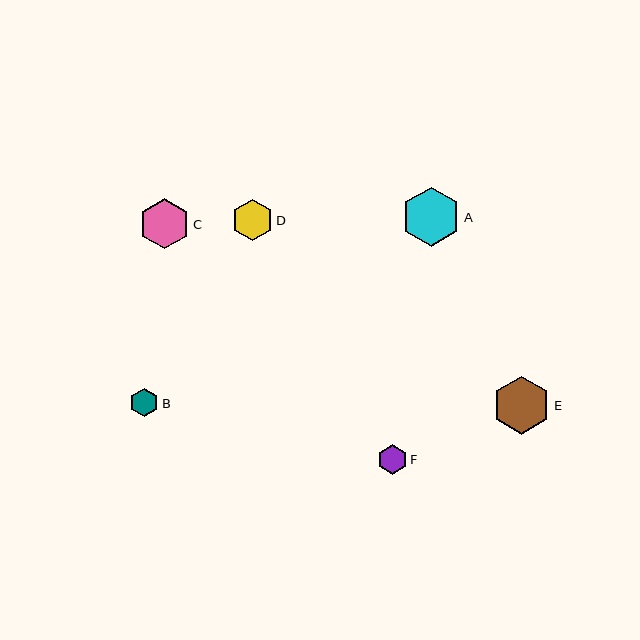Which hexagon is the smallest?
Hexagon B is the smallest with a size of approximately 29 pixels.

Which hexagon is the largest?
Hexagon A is the largest with a size of approximately 59 pixels.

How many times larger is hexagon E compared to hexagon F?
Hexagon E is approximately 2.0 times the size of hexagon F.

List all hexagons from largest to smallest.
From largest to smallest: A, E, C, D, F, B.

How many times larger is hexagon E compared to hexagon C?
Hexagon E is approximately 1.1 times the size of hexagon C.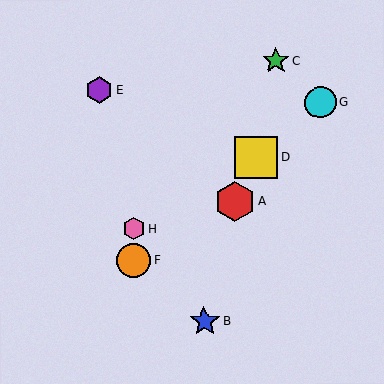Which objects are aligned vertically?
Objects F, H are aligned vertically.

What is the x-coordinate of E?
Object E is at x≈99.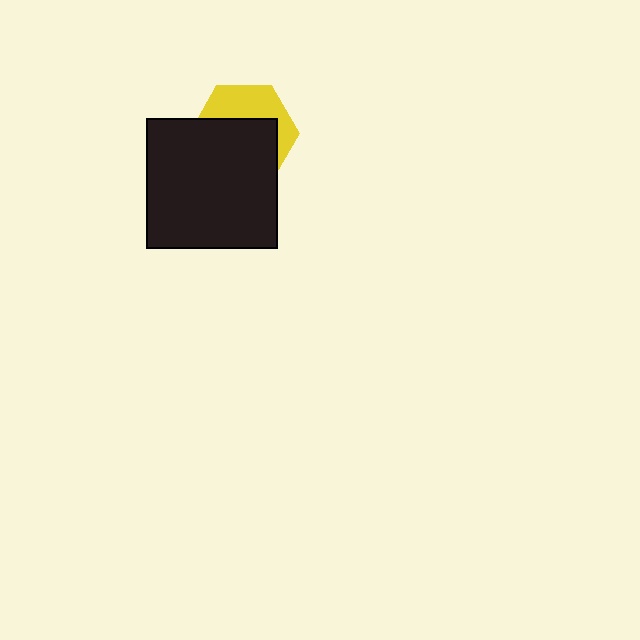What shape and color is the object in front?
The object in front is a black square.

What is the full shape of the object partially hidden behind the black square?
The partially hidden object is a yellow hexagon.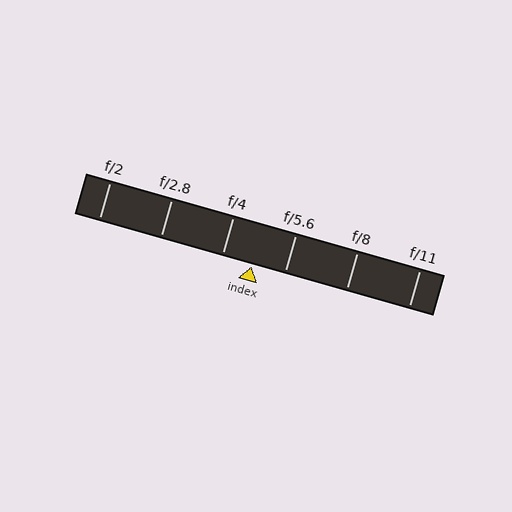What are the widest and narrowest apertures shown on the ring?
The widest aperture shown is f/2 and the narrowest is f/11.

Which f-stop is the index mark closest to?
The index mark is closest to f/4.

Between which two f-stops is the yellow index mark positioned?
The index mark is between f/4 and f/5.6.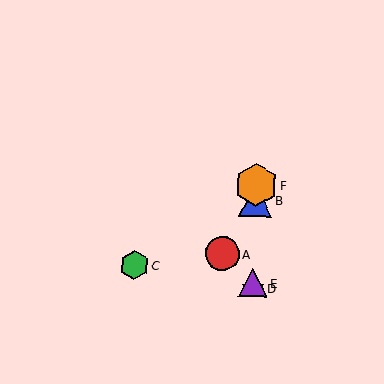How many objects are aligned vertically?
4 objects (B, D, E, F) are aligned vertically.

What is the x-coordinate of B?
Object B is at x≈256.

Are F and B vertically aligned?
Yes, both are at x≈256.